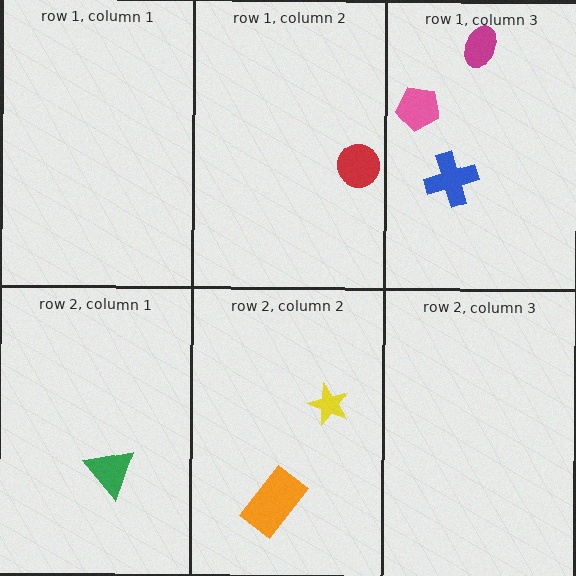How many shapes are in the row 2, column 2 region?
2.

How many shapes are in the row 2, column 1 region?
1.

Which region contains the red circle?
The row 1, column 2 region.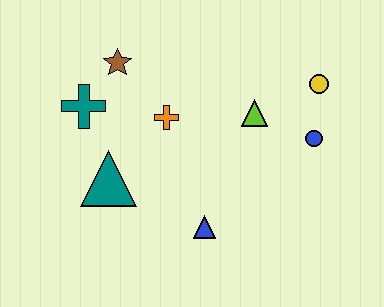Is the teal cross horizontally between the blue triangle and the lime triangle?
No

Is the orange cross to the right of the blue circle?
No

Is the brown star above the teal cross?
Yes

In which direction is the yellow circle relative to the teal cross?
The yellow circle is to the right of the teal cross.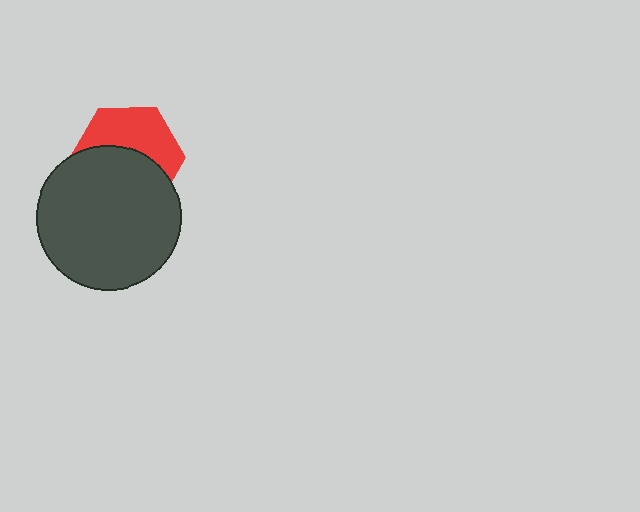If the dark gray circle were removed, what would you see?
You would see the complete red hexagon.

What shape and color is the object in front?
The object in front is a dark gray circle.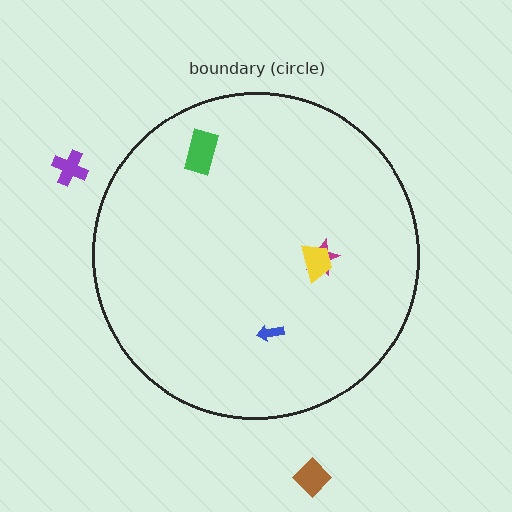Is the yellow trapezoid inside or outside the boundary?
Inside.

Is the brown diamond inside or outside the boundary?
Outside.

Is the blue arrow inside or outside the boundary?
Inside.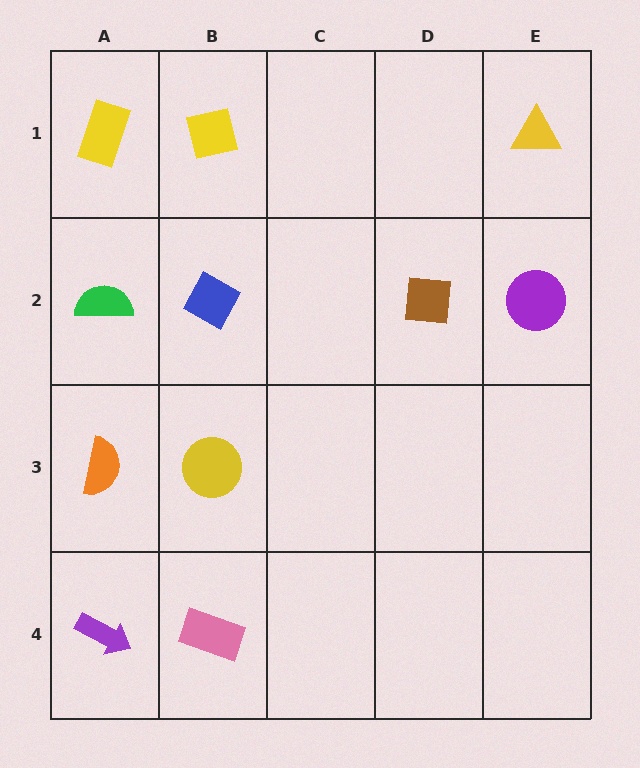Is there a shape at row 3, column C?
No, that cell is empty.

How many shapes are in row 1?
3 shapes.